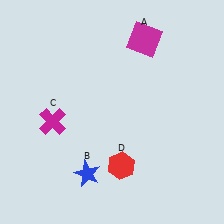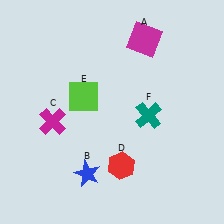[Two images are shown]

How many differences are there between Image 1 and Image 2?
There are 2 differences between the two images.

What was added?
A lime square (E), a teal cross (F) were added in Image 2.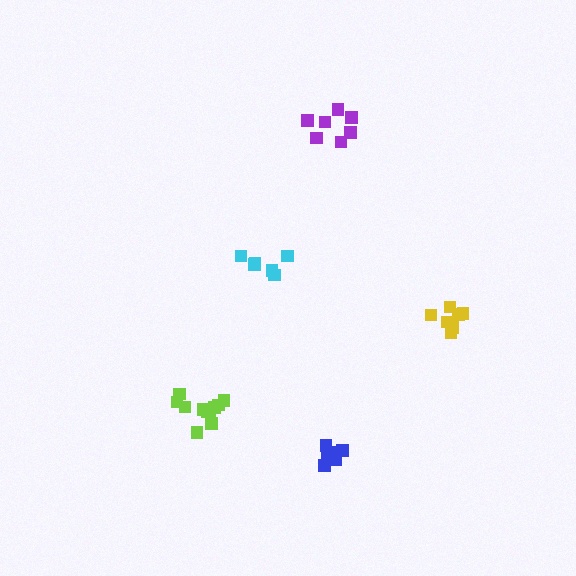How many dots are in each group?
Group 1: 7 dots, Group 2: 11 dots, Group 3: 7 dots, Group 4: 6 dots, Group 5: 6 dots (37 total).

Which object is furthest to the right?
The yellow cluster is rightmost.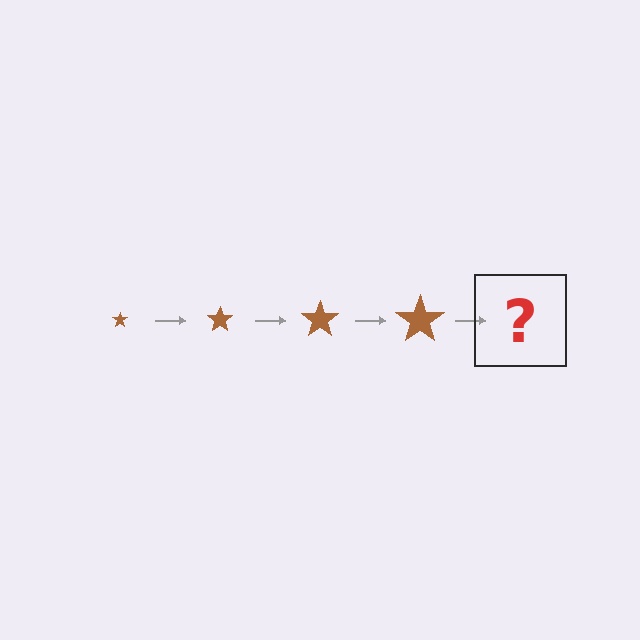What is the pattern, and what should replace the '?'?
The pattern is that the star gets progressively larger each step. The '?' should be a brown star, larger than the previous one.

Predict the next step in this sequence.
The next step is a brown star, larger than the previous one.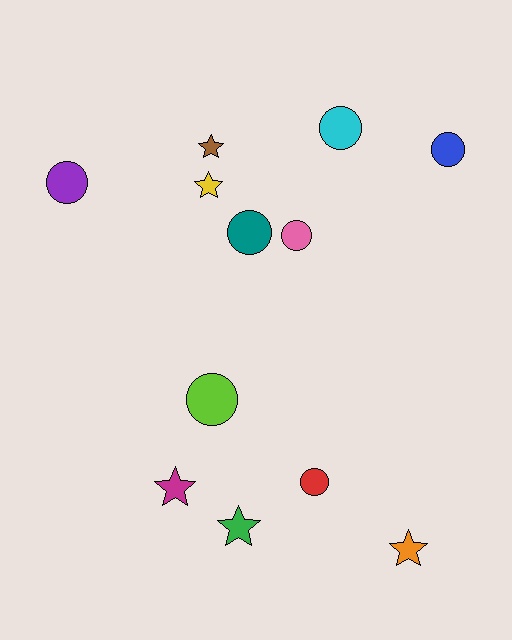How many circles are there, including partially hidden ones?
There are 7 circles.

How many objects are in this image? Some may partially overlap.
There are 12 objects.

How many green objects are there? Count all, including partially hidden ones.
There is 1 green object.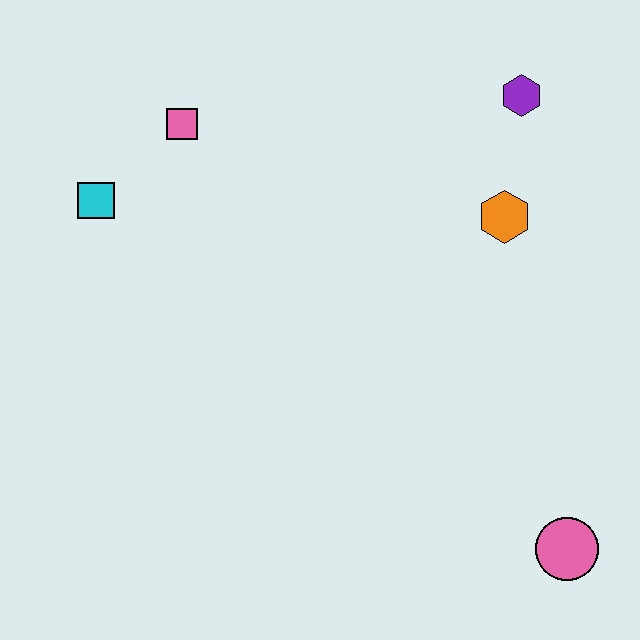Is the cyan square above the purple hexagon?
No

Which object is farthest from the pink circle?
The cyan square is farthest from the pink circle.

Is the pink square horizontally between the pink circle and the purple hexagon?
No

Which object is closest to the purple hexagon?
The orange hexagon is closest to the purple hexagon.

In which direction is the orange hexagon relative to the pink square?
The orange hexagon is to the right of the pink square.